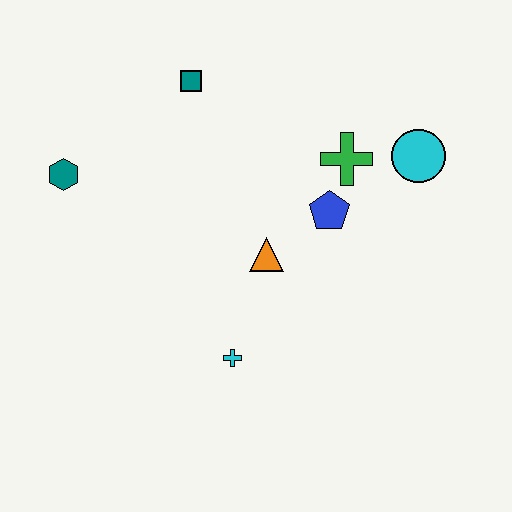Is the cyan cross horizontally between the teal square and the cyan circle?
Yes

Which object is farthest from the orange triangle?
The teal hexagon is farthest from the orange triangle.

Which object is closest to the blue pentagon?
The green cross is closest to the blue pentagon.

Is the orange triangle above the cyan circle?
No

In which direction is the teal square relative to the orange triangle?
The teal square is above the orange triangle.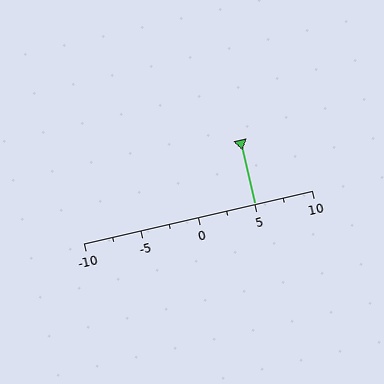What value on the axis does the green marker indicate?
The marker indicates approximately 5.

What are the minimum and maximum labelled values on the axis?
The axis runs from -10 to 10.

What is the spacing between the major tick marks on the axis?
The major ticks are spaced 5 apart.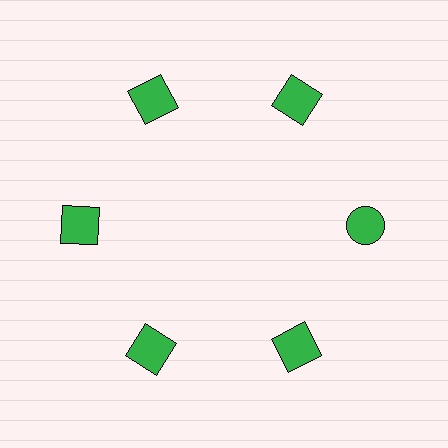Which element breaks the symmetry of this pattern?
The green circle at roughly the 3 o'clock position breaks the symmetry. All other shapes are green squares.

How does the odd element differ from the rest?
It has a different shape: circle instead of square.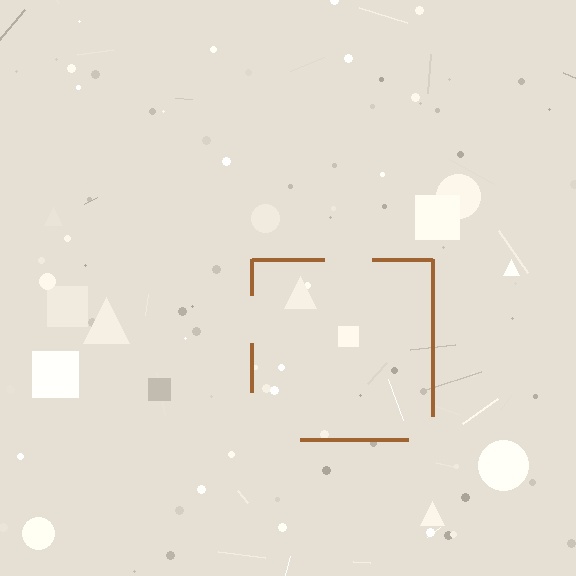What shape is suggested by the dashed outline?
The dashed outline suggests a square.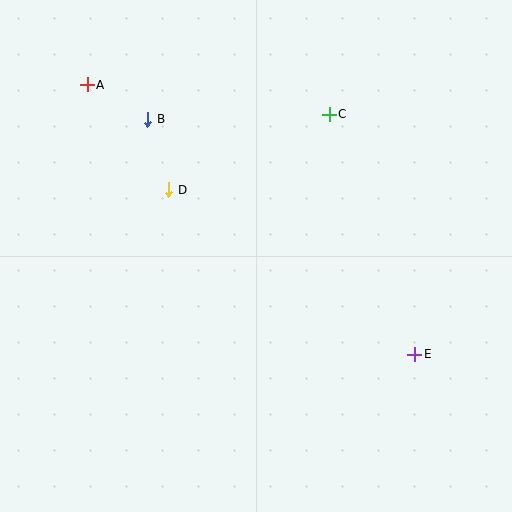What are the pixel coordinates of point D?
Point D is at (169, 190).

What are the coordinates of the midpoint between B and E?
The midpoint between B and E is at (281, 237).